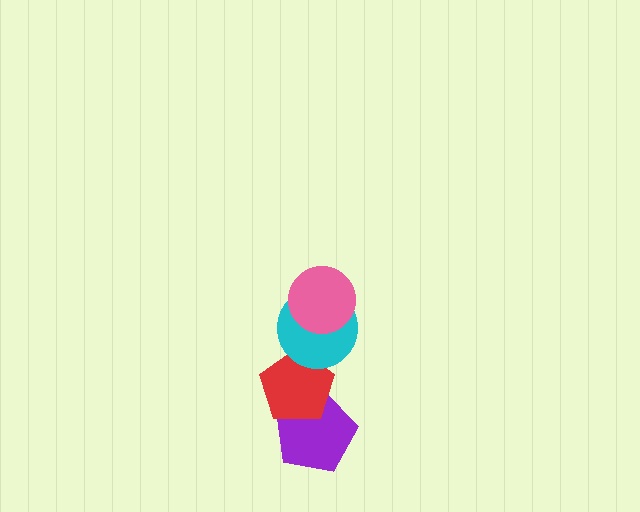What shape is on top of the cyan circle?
The pink circle is on top of the cyan circle.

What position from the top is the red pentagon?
The red pentagon is 3rd from the top.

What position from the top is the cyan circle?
The cyan circle is 2nd from the top.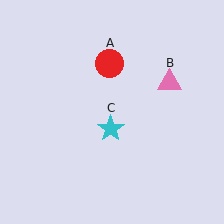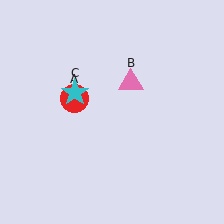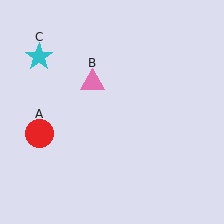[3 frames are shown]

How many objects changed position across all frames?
3 objects changed position: red circle (object A), pink triangle (object B), cyan star (object C).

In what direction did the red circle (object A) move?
The red circle (object A) moved down and to the left.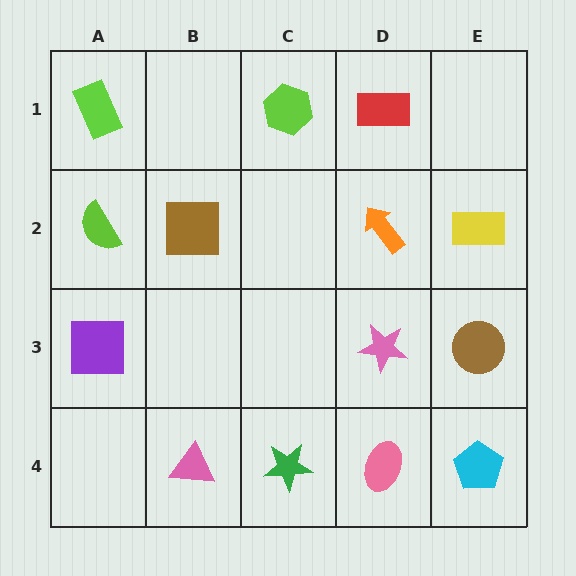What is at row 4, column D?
A pink ellipse.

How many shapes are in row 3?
3 shapes.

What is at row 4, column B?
A pink triangle.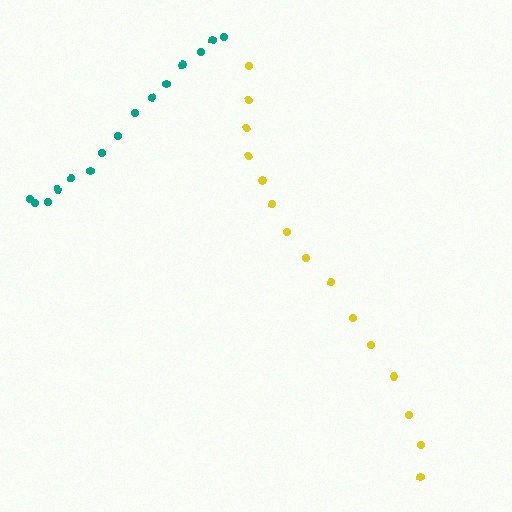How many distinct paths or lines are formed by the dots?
There are 2 distinct paths.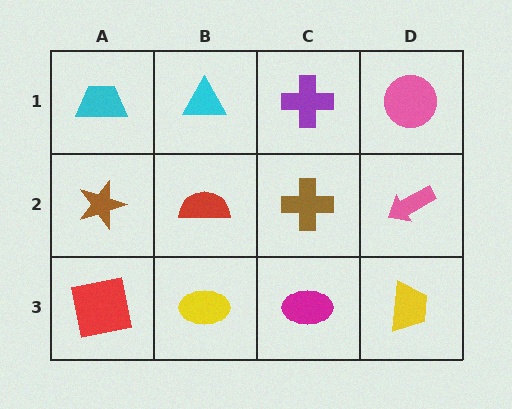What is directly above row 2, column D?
A pink circle.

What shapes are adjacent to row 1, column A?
A brown star (row 2, column A), a cyan triangle (row 1, column B).